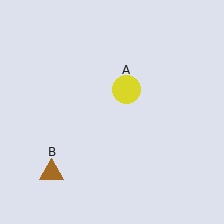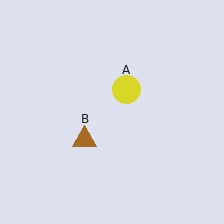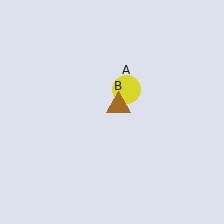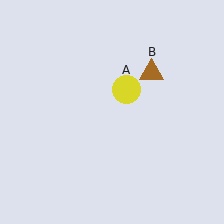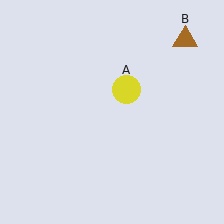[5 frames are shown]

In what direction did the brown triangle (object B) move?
The brown triangle (object B) moved up and to the right.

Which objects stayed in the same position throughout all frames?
Yellow circle (object A) remained stationary.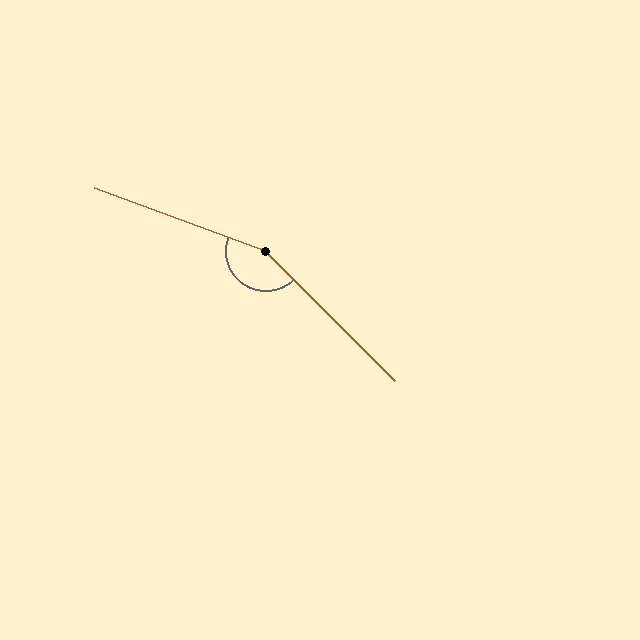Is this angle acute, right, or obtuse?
It is obtuse.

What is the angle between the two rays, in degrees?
Approximately 155 degrees.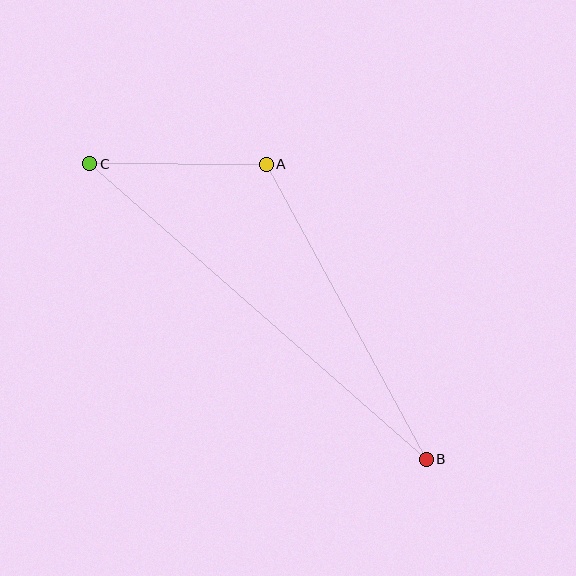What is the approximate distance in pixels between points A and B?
The distance between A and B is approximately 335 pixels.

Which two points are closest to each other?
Points A and C are closest to each other.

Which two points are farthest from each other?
Points B and C are farthest from each other.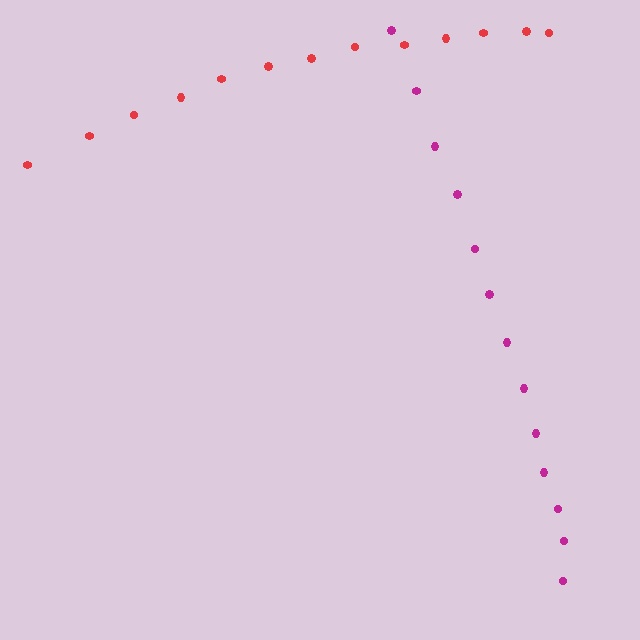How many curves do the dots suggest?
There are 2 distinct paths.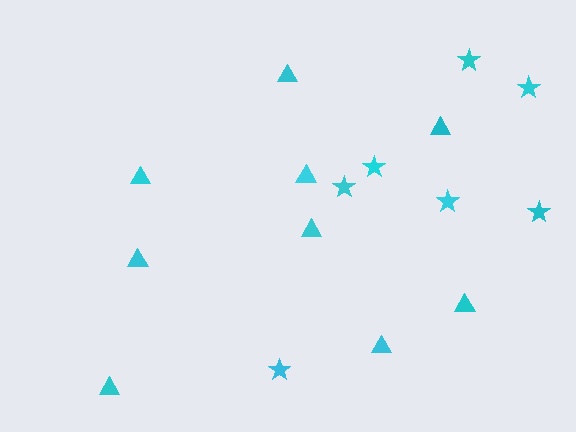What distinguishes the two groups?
There are 2 groups: one group of triangles (9) and one group of stars (7).